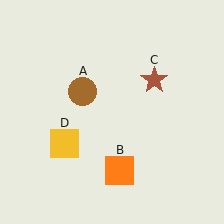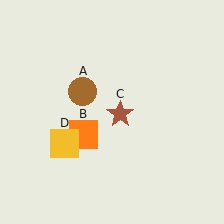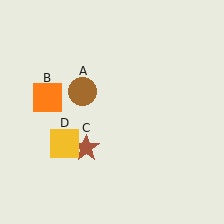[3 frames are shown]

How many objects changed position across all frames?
2 objects changed position: orange square (object B), brown star (object C).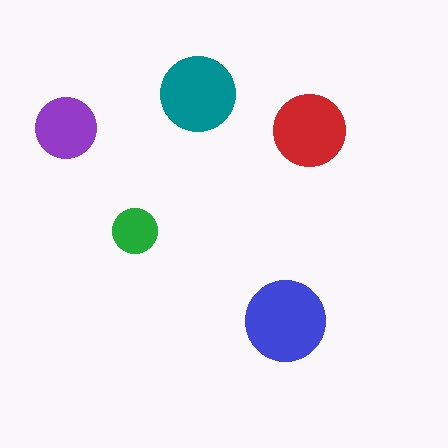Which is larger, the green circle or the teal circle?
The teal one.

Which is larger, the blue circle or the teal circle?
The blue one.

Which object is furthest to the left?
The purple circle is leftmost.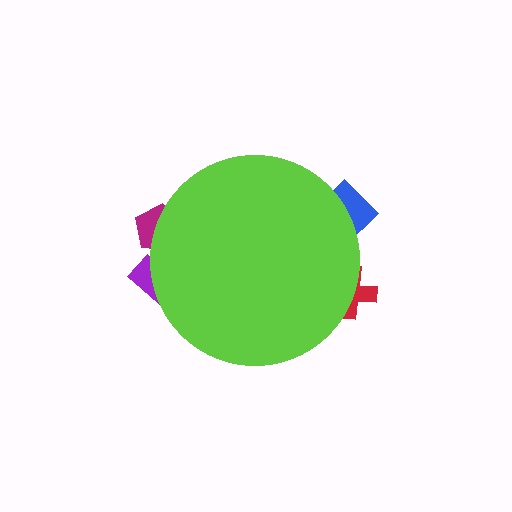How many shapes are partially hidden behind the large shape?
4 shapes are partially hidden.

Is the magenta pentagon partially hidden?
Yes, the magenta pentagon is partially hidden behind the lime circle.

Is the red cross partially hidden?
Yes, the red cross is partially hidden behind the lime circle.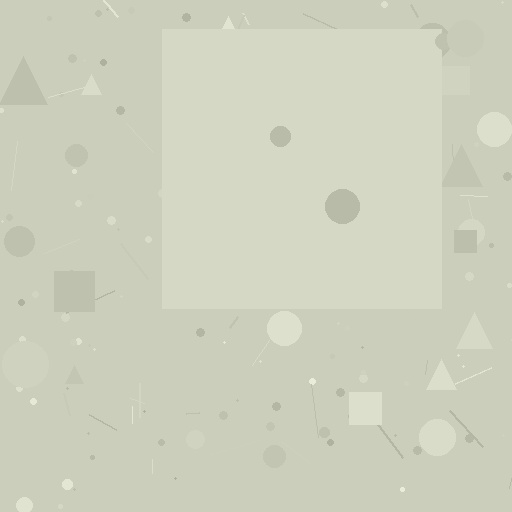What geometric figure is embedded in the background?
A square is embedded in the background.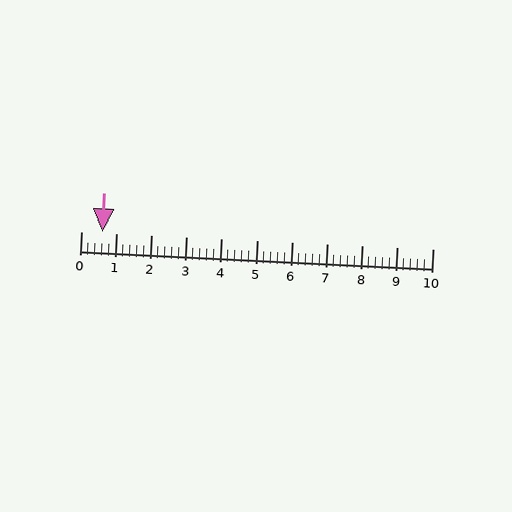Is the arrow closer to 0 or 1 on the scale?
The arrow is closer to 1.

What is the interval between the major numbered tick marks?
The major tick marks are spaced 1 units apart.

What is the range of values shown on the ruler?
The ruler shows values from 0 to 10.